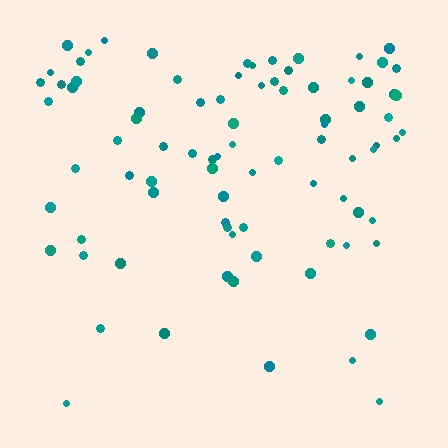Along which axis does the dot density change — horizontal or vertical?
Vertical.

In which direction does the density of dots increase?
From bottom to top, with the top side densest.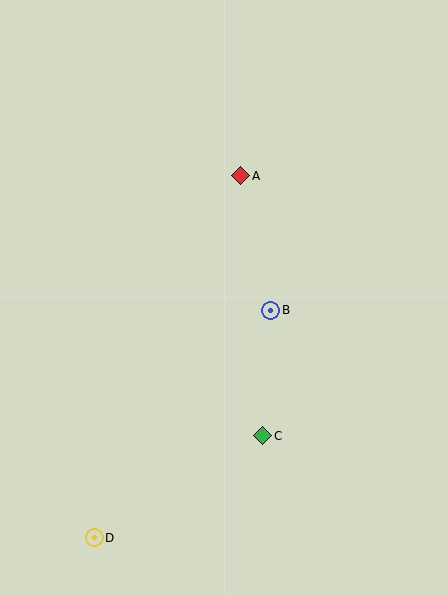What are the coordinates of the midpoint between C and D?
The midpoint between C and D is at (179, 487).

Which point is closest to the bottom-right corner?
Point C is closest to the bottom-right corner.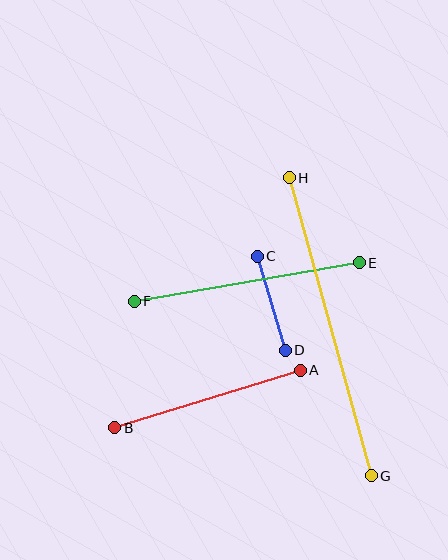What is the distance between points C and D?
The distance is approximately 98 pixels.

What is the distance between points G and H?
The distance is approximately 309 pixels.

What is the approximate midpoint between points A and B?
The midpoint is at approximately (207, 399) pixels.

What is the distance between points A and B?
The distance is approximately 194 pixels.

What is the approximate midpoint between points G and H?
The midpoint is at approximately (330, 327) pixels.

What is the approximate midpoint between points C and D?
The midpoint is at approximately (271, 303) pixels.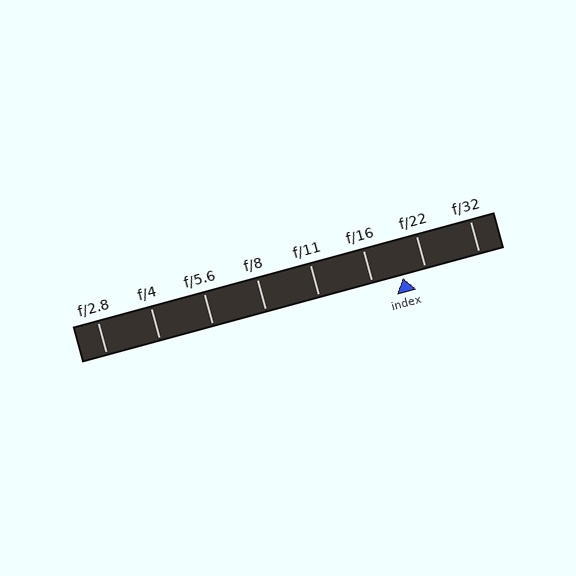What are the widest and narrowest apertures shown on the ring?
The widest aperture shown is f/2.8 and the narrowest is f/32.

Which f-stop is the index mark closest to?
The index mark is closest to f/22.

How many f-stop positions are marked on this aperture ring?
There are 8 f-stop positions marked.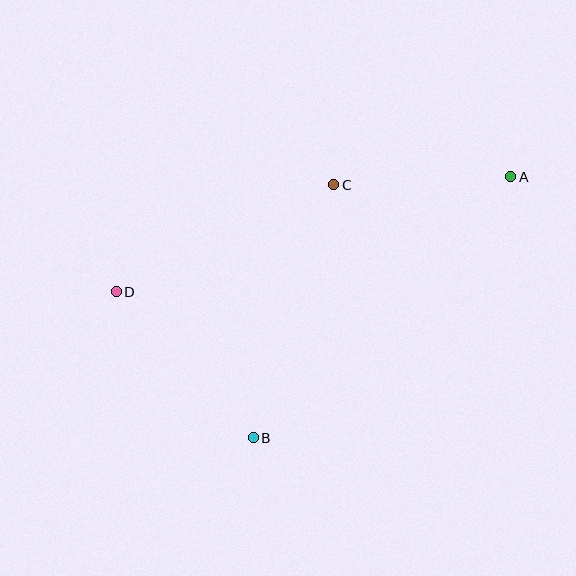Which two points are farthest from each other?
Points A and D are farthest from each other.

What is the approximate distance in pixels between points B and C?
The distance between B and C is approximately 265 pixels.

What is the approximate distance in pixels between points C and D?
The distance between C and D is approximately 242 pixels.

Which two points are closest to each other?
Points A and C are closest to each other.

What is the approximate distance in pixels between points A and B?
The distance between A and B is approximately 366 pixels.